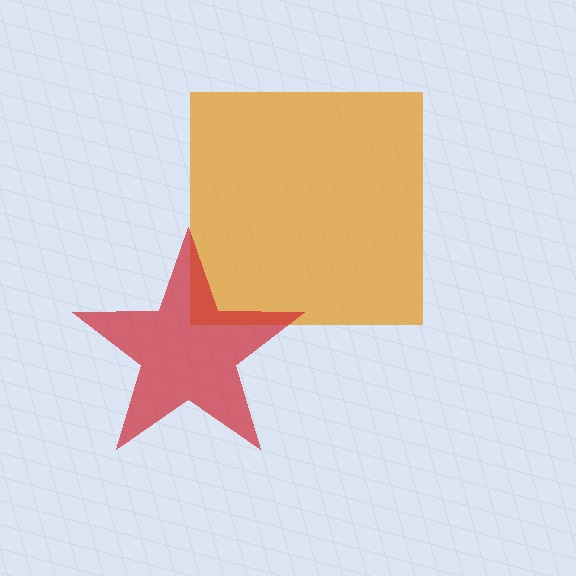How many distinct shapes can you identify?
There are 2 distinct shapes: an orange square, a red star.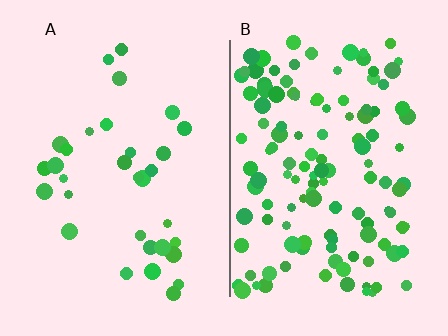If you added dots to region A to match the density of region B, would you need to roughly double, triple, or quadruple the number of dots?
Approximately quadruple.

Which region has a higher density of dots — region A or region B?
B (the right).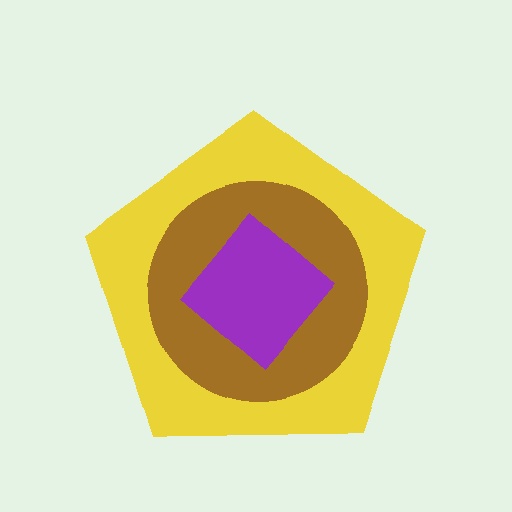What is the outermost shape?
The yellow pentagon.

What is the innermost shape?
The purple diamond.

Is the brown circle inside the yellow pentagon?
Yes.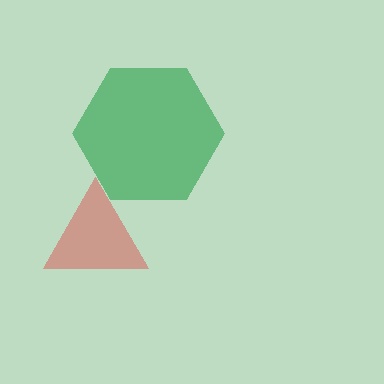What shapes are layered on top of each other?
The layered shapes are: a green hexagon, a red triangle.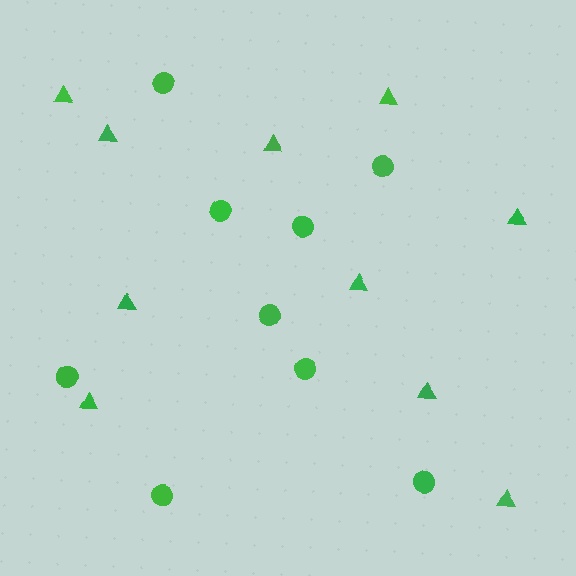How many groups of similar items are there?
There are 2 groups: one group of triangles (10) and one group of circles (9).